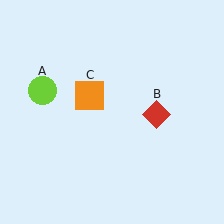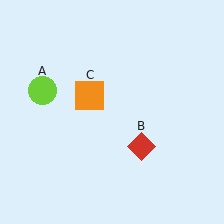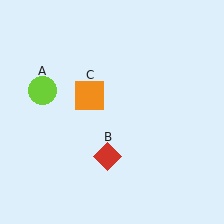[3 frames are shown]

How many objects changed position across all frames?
1 object changed position: red diamond (object B).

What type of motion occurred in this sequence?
The red diamond (object B) rotated clockwise around the center of the scene.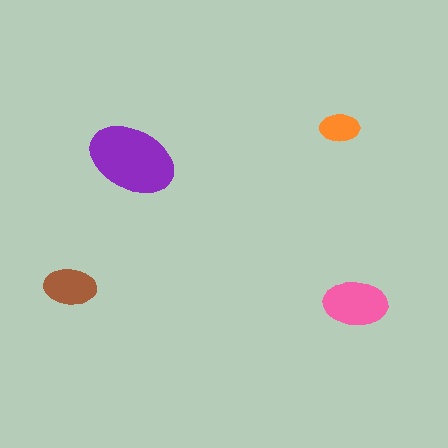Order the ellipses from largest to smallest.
the purple one, the pink one, the brown one, the orange one.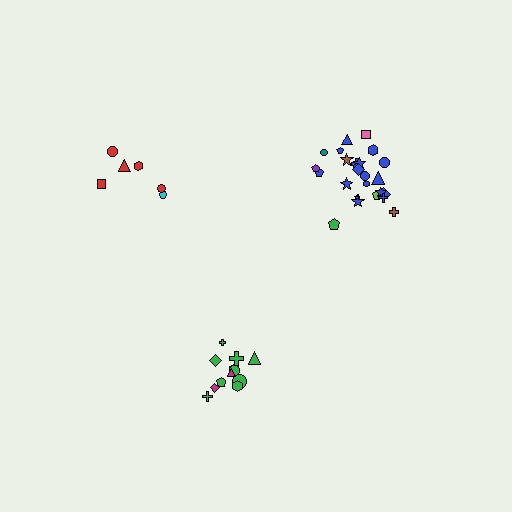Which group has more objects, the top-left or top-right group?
The top-right group.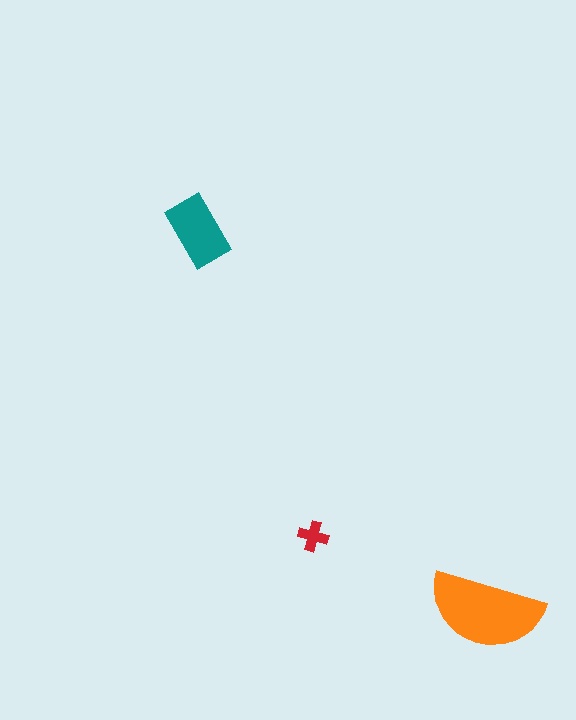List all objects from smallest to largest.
The red cross, the teal rectangle, the orange semicircle.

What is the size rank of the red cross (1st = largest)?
3rd.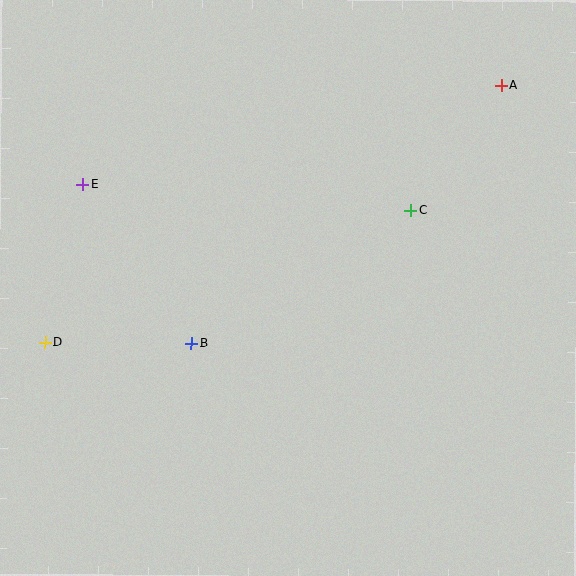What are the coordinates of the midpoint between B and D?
The midpoint between B and D is at (118, 343).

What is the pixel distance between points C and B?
The distance between C and B is 257 pixels.